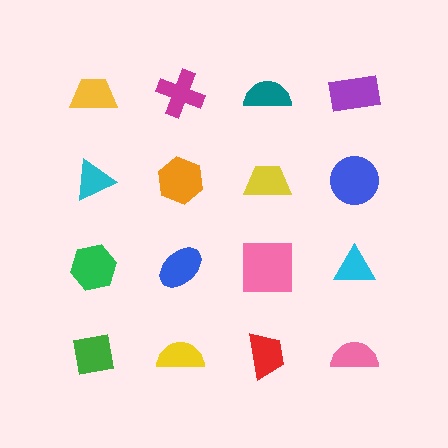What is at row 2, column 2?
An orange hexagon.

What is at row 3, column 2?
A blue ellipse.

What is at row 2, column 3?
A yellow trapezoid.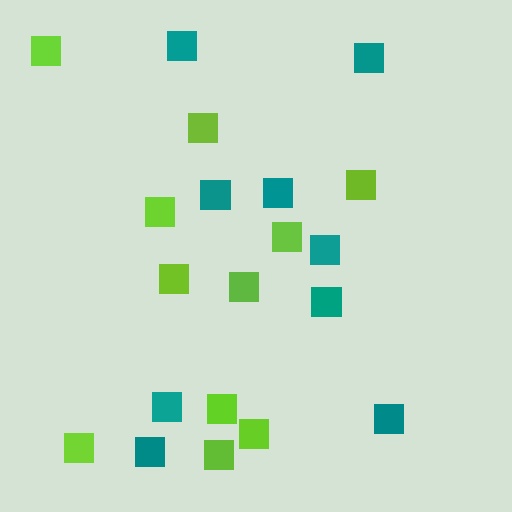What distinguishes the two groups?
There are 2 groups: one group of teal squares (9) and one group of lime squares (11).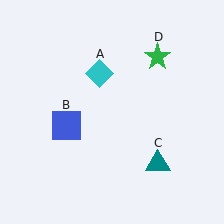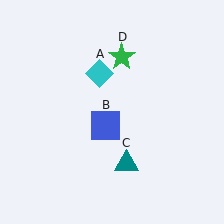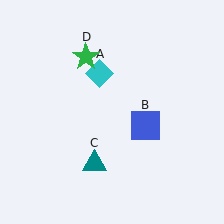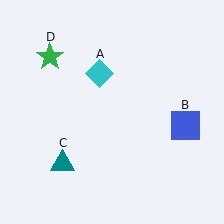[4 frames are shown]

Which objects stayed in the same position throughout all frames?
Cyan diamond (object A) remained stationary.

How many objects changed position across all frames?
3 objects changed position: blue square (object B), teal triangle (object C), green star (object D).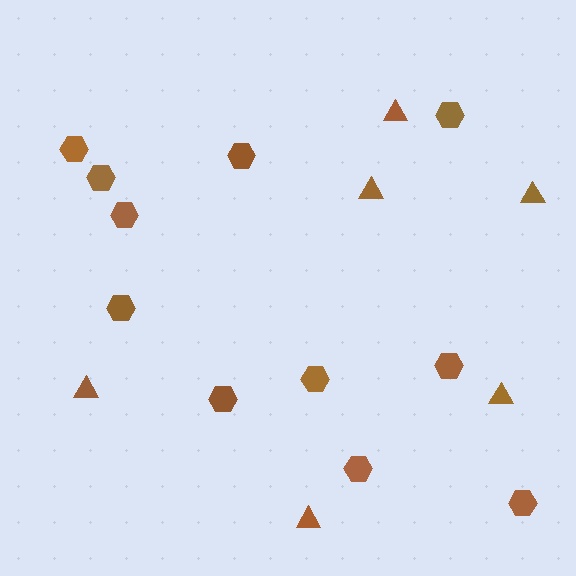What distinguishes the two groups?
There are 2 groups: one group of triangles (6) and one group of hexagons (11).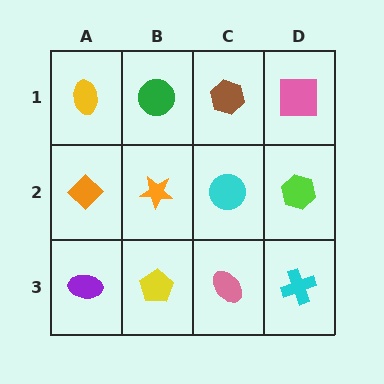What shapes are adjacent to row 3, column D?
A lime hexagon (row 2, column D), a pink ellipse (row 3, column C).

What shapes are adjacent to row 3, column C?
A cyan circle (row 2, column C), a yellow pentagon (row 3, column B), a cyan cross (row 3, column D).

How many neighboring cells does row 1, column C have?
3.